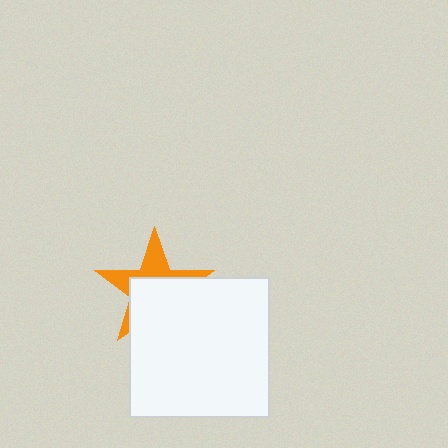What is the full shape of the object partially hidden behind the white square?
The partially hidden object is an orange star.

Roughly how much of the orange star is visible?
A small part of it is visible (roughly 42%).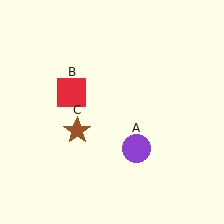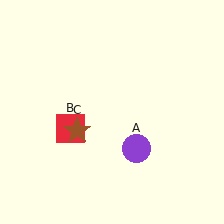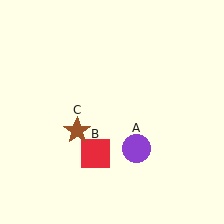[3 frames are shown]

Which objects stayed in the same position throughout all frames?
Purple circle (object A) and brown star (object C) remained stationary.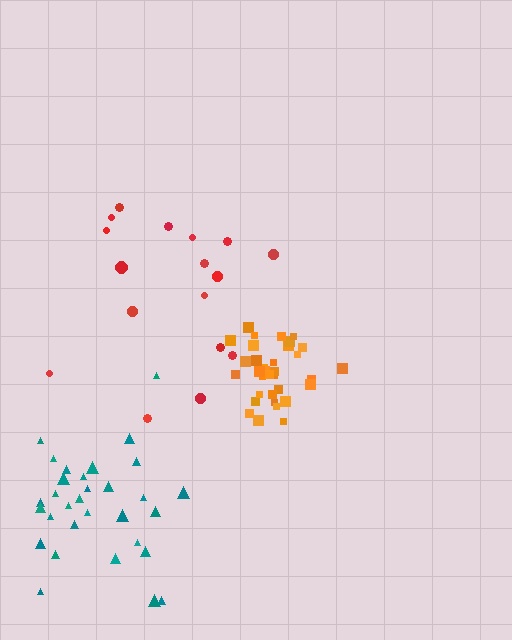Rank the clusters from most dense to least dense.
orange, teal, red.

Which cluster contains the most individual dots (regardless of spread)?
Orange (35).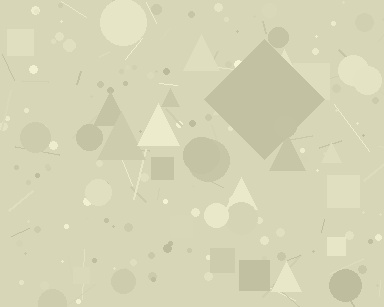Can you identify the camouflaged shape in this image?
The camouflaged shape is a diamond.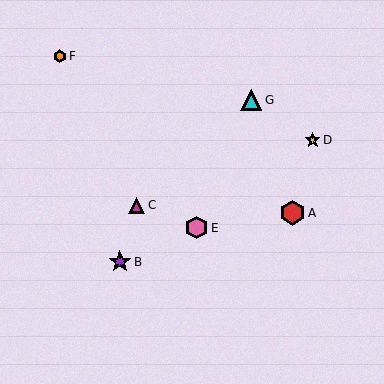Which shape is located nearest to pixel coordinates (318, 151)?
The yellow star (labeled D) at (313, 140) is nearest to that location.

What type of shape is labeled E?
Shape E is a pink hexagon.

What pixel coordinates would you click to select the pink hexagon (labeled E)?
Click at (197, 228) to select the pink hexagon E.